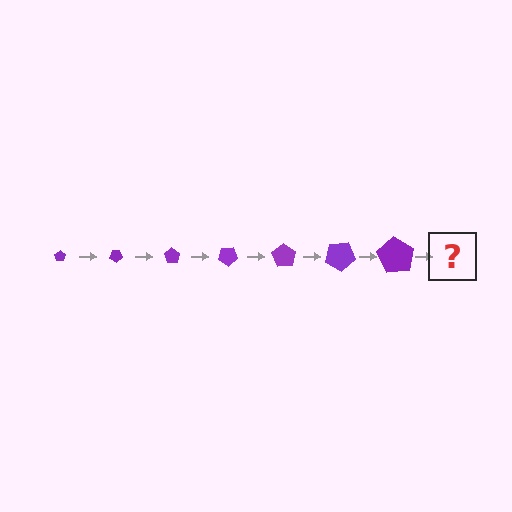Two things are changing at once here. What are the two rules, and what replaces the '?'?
The two rules are that the pentagon grows larger each step and it rotates 35 degrees each step. The '?' should be a pentagon, larger than the previous one and rotated 245 degrees from the start.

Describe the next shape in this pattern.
It should be a pentagon, larger than the previous one and rotated 245 degrees from the start.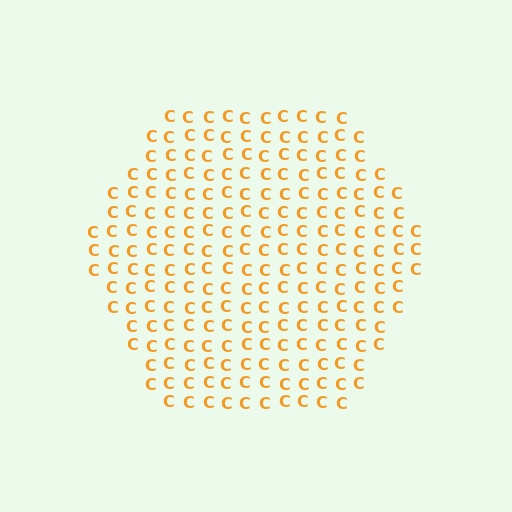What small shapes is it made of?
It is made of small letter C's.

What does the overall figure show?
The overall figure shows a hexagon.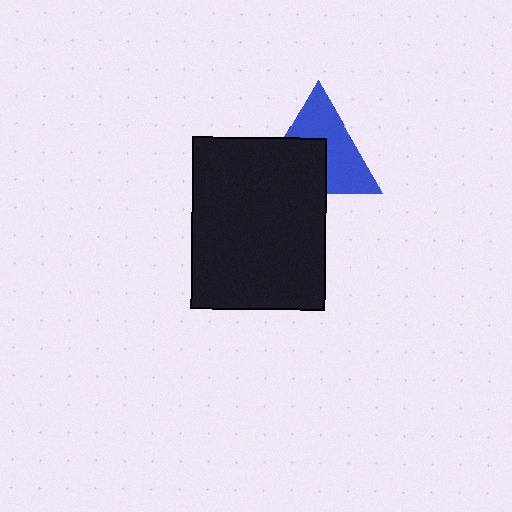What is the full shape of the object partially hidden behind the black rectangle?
The partially hidden object is a blue triangle.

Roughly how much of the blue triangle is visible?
About half of it is visible (roughly 57%).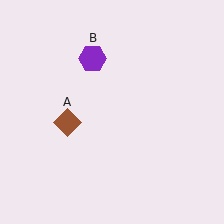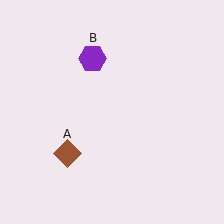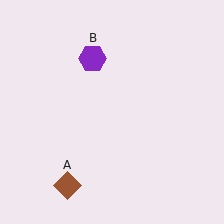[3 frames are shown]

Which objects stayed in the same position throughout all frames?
Purple hexagon (object B) remained stationary.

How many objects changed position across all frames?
1 object changed position: brown diamond (object A).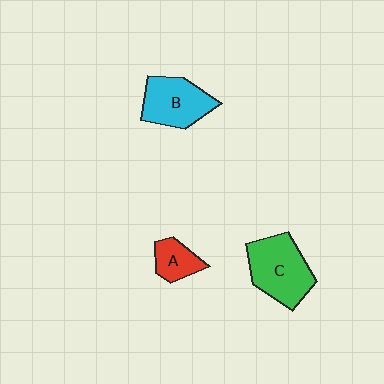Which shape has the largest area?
Shape C (green).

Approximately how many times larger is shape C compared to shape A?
Approximately 2.2 times.